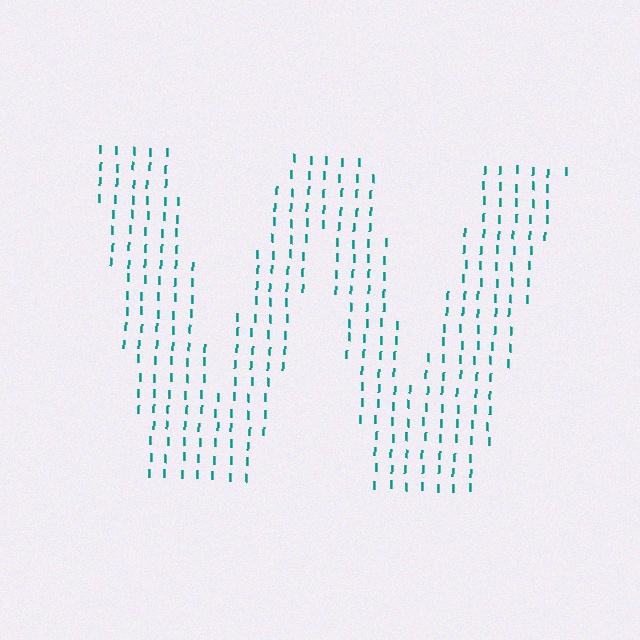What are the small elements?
The small elements are letter I's.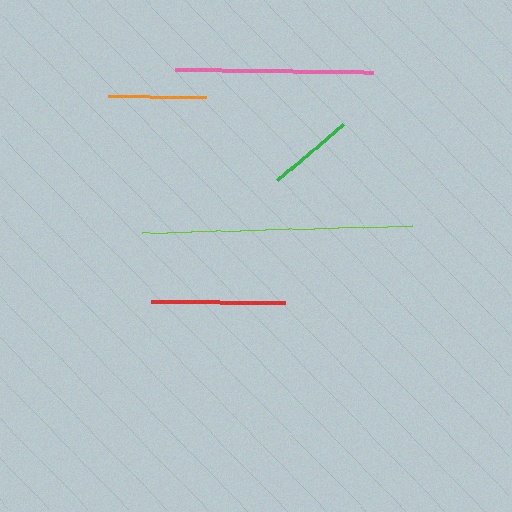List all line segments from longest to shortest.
From longest to shortest: lime, pink, red, orange, green.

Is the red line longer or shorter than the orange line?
The red line is longer than the orange line.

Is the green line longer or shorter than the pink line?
The pink line is longer than the green line.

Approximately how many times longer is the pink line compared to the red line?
The pink line is approximately 1.5 times the length of the red line.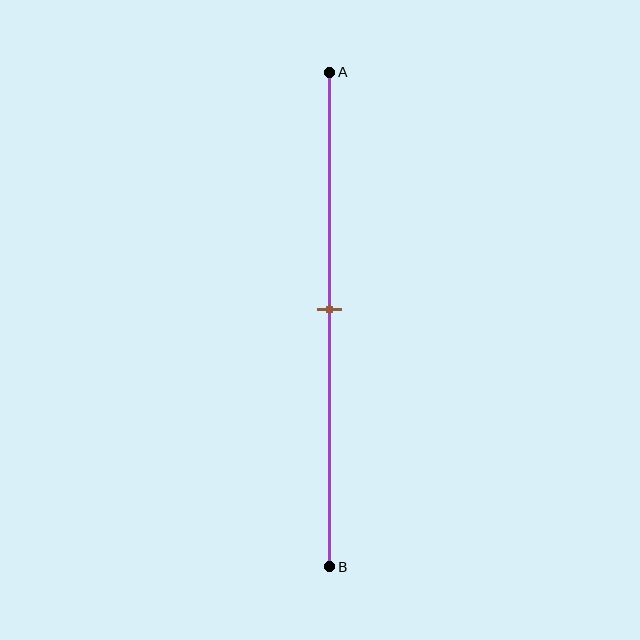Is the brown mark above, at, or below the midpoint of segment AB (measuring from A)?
The brown mark is approximately at the midpoint of segment AB.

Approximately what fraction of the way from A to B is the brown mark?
The brown mark is approximately 50% of the way from A to B.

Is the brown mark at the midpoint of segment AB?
Yes, the mark is approximately at the midpoint.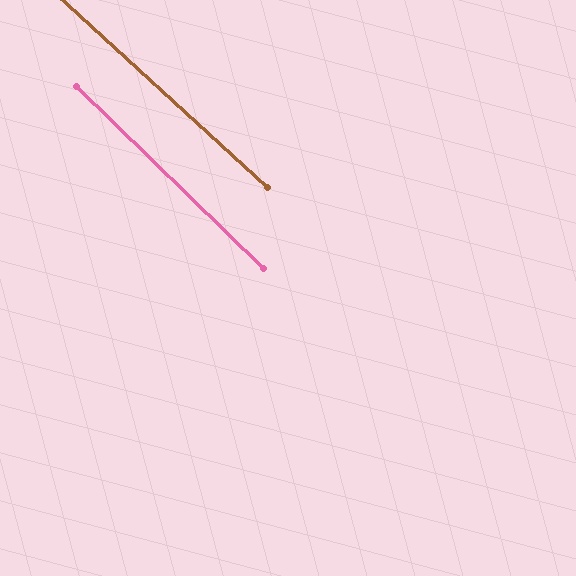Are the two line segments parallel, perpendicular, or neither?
Parallel — their directions differ by only 1.7°.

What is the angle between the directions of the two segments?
Approximately 2 degrees.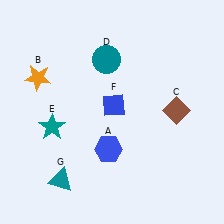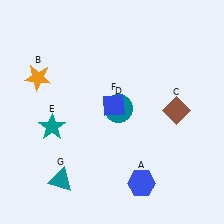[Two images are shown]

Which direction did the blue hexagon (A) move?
The blue hexagon (A) moved down.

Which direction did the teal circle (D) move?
The teal circle (D) moved down.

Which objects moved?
The objects that moved are: the blue hexagon (A), the teal circle (D).